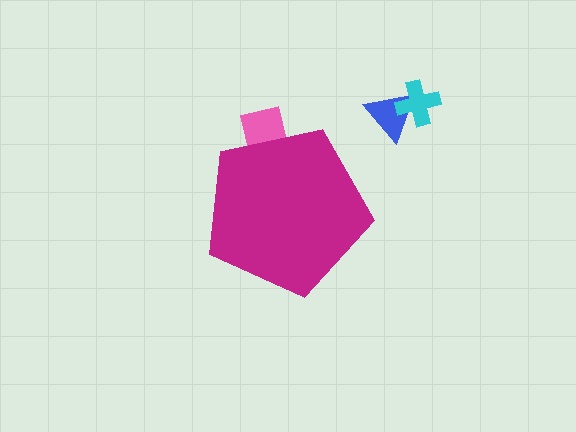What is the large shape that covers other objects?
A magenta pentagon.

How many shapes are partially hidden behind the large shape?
1 shape is partially hidden.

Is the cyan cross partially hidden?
No, the cyan cross is fully visible.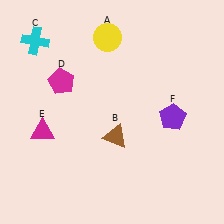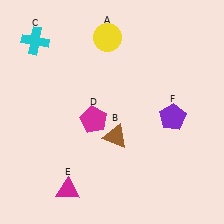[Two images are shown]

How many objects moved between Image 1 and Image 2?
2 objects moved between the two images.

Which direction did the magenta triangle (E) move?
The magenta triangle (E) moved down.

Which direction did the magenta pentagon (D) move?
The magenta pentagon (D) moved down.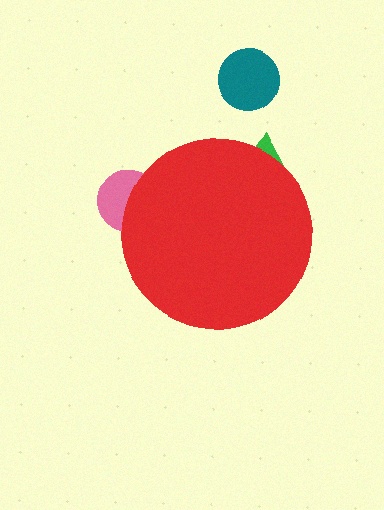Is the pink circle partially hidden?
Yes, the pink circle is partially hidden behind the red circle.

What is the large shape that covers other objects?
A red circle.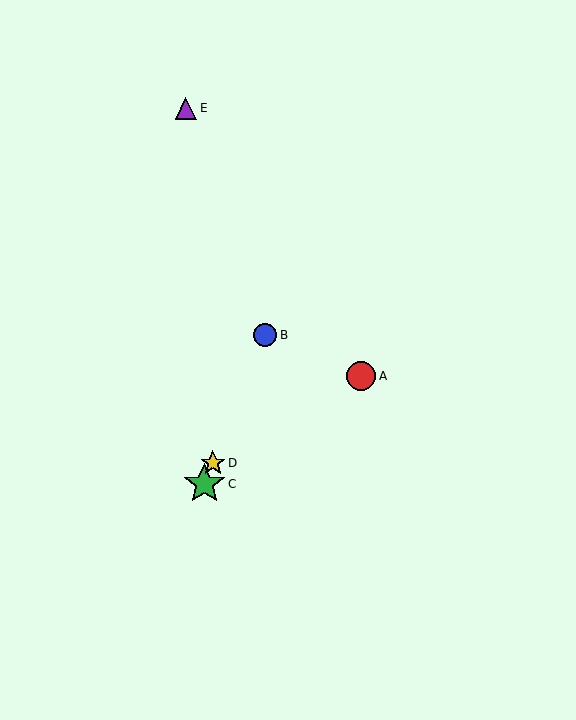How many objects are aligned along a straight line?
3 objects (B, C, D) are aligned along a straight line.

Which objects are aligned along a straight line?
Objects B, C, D are aligned along a straight line.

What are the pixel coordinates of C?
Object C is at (204, 484).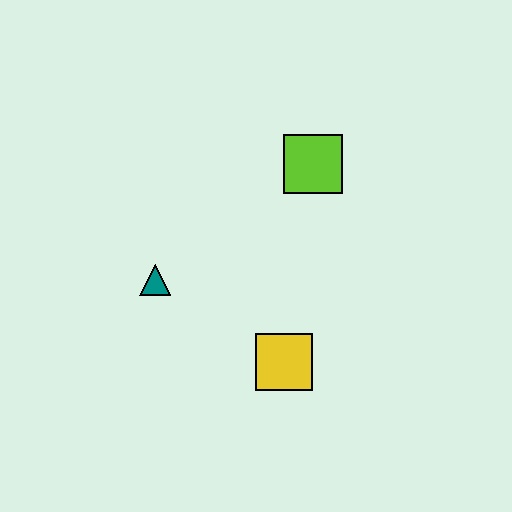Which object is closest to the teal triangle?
The yellow square is closest to the teal triangle.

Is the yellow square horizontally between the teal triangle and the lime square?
Yes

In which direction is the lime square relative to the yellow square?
The lime square is above the yellow square.